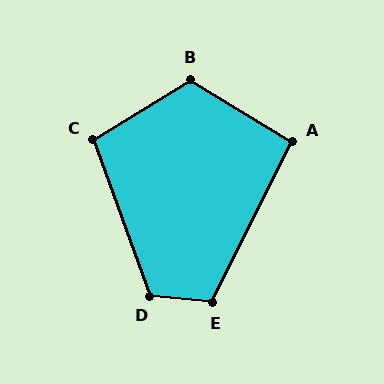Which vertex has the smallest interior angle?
A, at approximately 95 degrees.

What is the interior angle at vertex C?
Approximately 101 degrees (obtuse).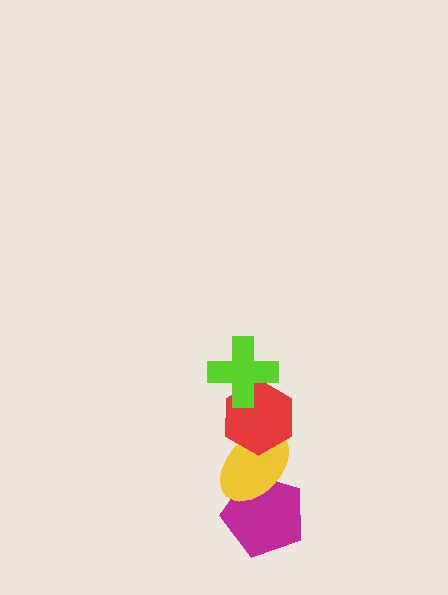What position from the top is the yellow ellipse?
The yellow ellipse is 3rd from the top.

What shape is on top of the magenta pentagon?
The yellow ellipse is on top of the magenta pentagon.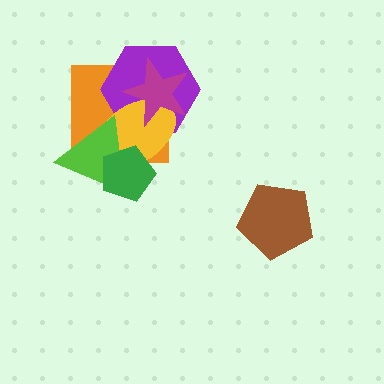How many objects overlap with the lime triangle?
3 objects overlap with the lime triangle.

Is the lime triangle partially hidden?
Yes, it is partially covered by another shape.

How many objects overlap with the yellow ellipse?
5 objects overlap with the yellow ellipse.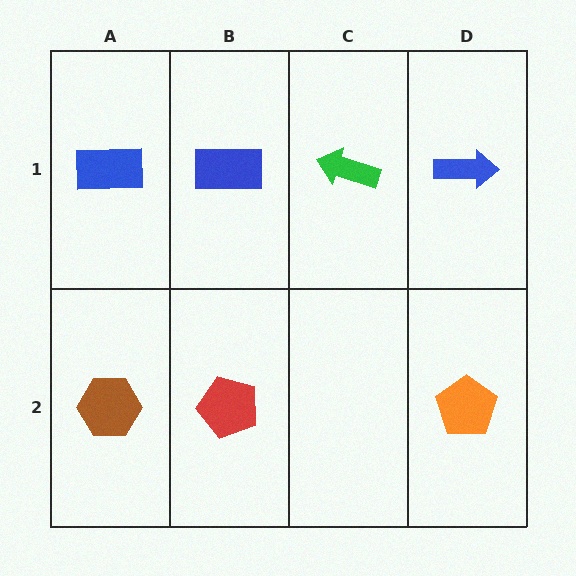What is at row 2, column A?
A brown hexagon.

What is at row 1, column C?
A green arrow.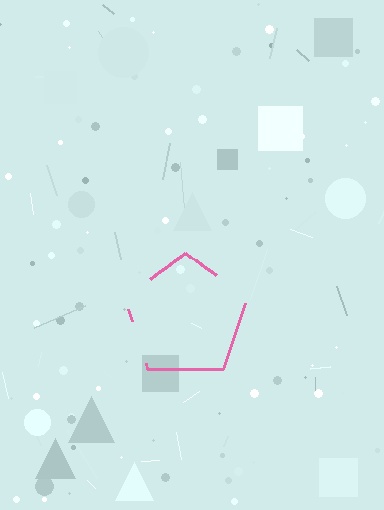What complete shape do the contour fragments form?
The contour fragments form a pentagon.